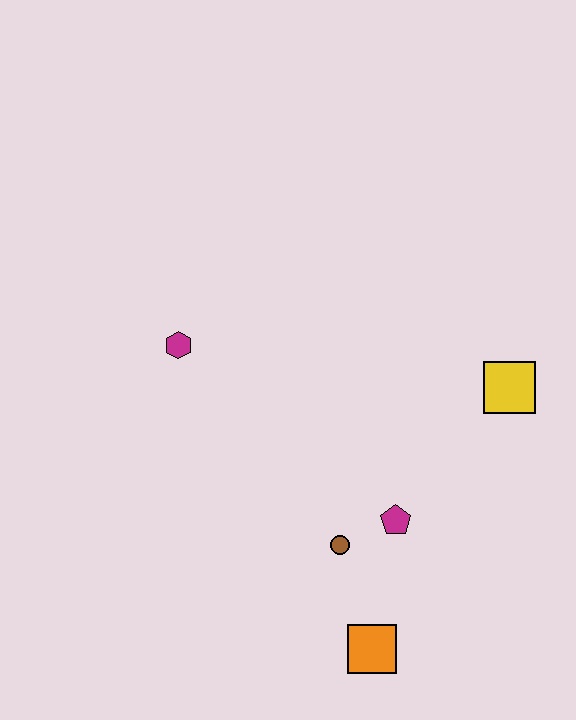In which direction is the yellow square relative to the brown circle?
The yellow square is to the right of the brown circle.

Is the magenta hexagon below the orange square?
No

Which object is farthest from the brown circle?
The magenta hexagon is farthest from the brown circle.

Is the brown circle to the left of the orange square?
Yes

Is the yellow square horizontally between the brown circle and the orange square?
No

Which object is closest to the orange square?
The brown circle is closest to the orange square.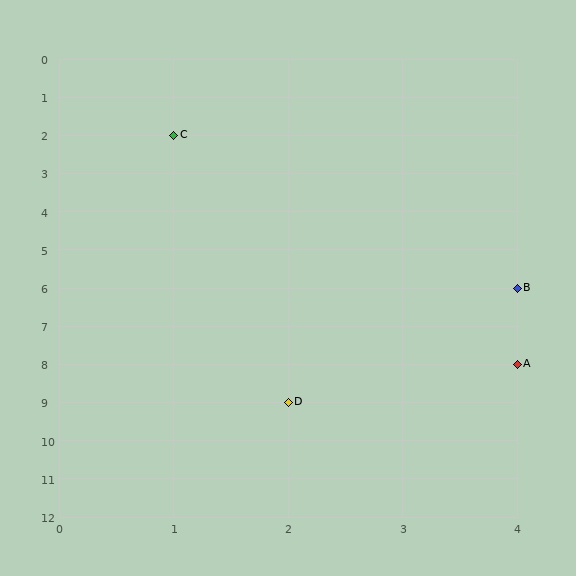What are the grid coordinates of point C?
Point C is at grid coordinates (1, 2).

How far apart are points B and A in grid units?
Points B and A are 2 rows apart.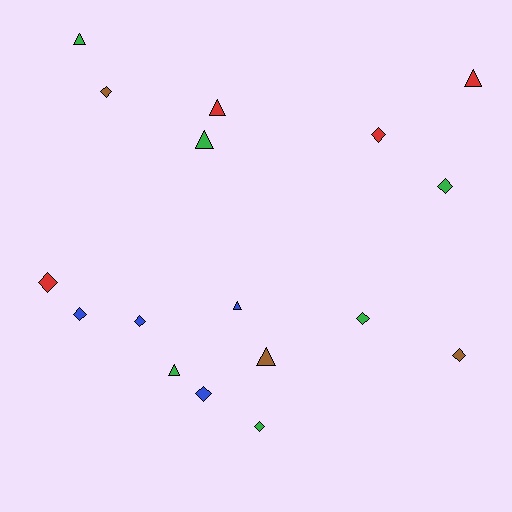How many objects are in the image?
There are 17 objects.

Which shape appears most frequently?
Diamond, with 10 objects.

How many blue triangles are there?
There is 1 blue triangle.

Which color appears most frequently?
Green, with 6 objects.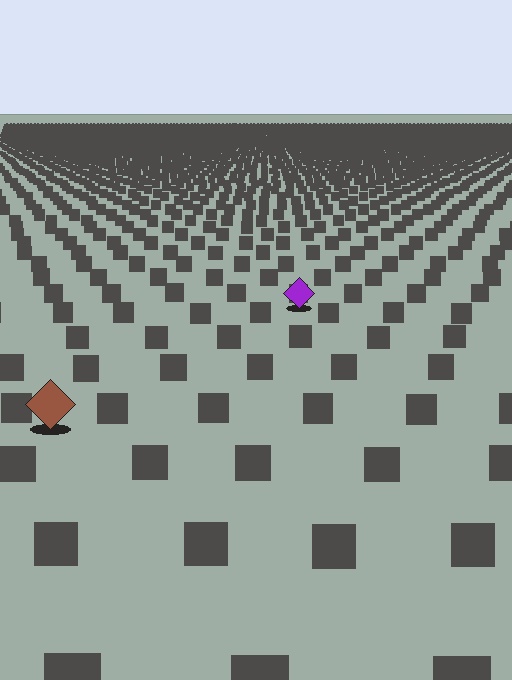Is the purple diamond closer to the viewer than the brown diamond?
No. The brown diamond is closer — you can tell from the texture gradient: the ground texture is coarser near it.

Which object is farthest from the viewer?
The purple diamond is farthest from the viewer. It appears smaller and the ground texture around it is denser.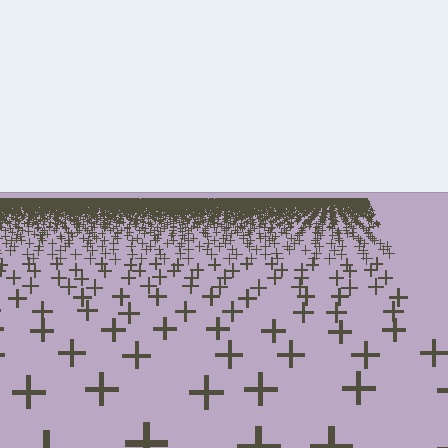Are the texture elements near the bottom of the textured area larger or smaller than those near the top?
Larger. Near the bottom, elements are closer to the viewer and appear at a bigger on-screen size.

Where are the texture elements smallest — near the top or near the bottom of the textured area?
Near the top.